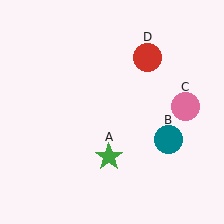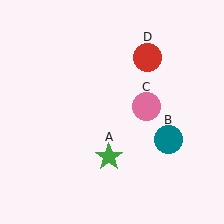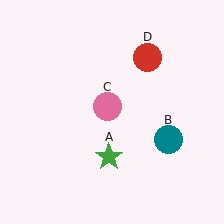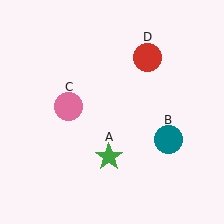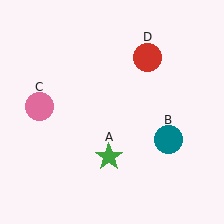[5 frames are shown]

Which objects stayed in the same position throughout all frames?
Green star (object A) and teal circle (object B) and red circle (object D) remained stationary.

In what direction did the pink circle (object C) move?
The pink circle (object C) moved left.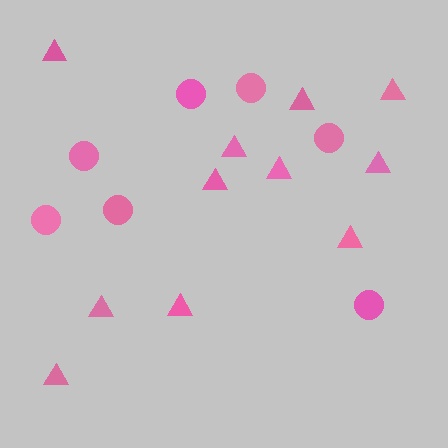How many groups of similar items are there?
There are 2 groups: one group of circles (7) and one group of triangles (11).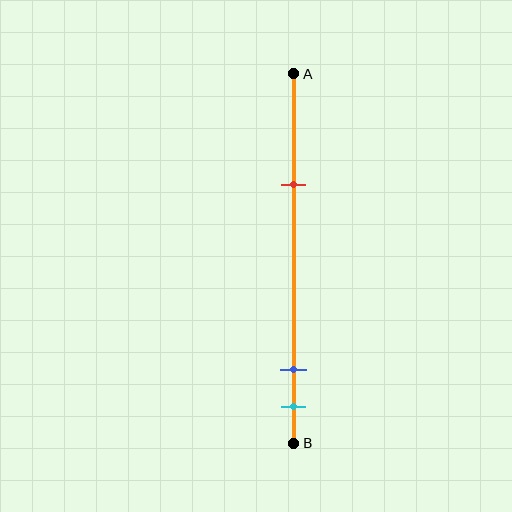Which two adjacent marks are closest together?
The blue and cyan marks are the closest adjacent pair.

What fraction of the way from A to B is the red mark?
The red mark is approximately 30% (0.3) of the way from A to B.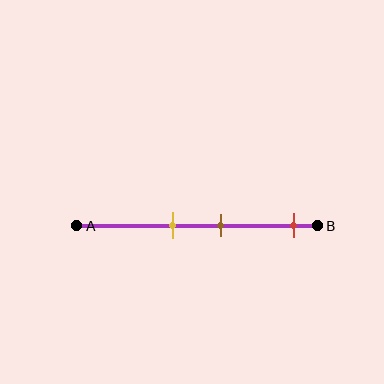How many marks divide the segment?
There are 3 marks dividing the segment.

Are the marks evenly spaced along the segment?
No, the marks are not evenly spaced.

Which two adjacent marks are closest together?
The yellow and brown marks are the closest adjacent pair.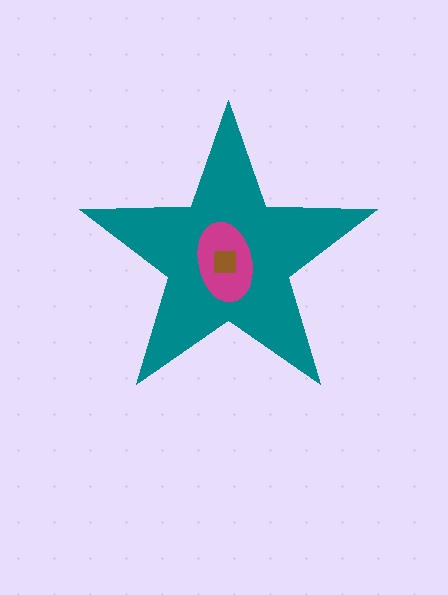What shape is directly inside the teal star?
The magenta ellipse.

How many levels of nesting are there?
3.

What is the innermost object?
The brown square.